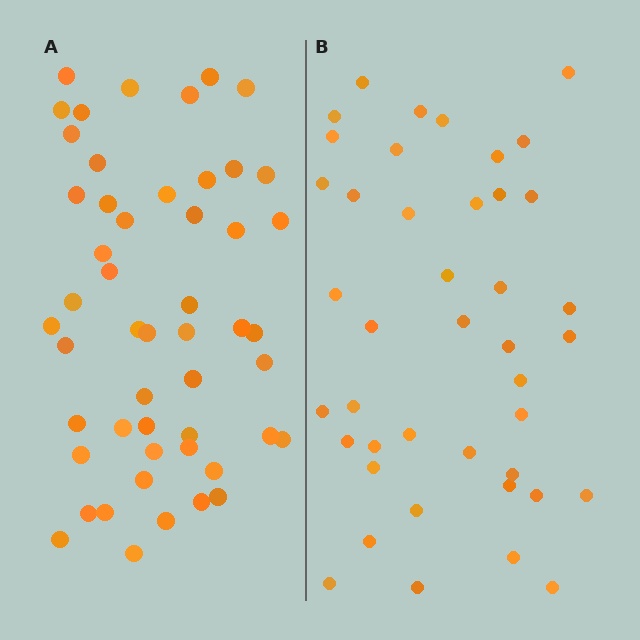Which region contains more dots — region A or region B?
Region A (the left region) has more dots.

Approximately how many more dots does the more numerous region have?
Region A has roughly 8 or so more dots than region B.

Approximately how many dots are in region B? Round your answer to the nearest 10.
About 40 dots. (The exact count is 42, which rounds to 40.)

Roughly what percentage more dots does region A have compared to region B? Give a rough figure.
About 20% more.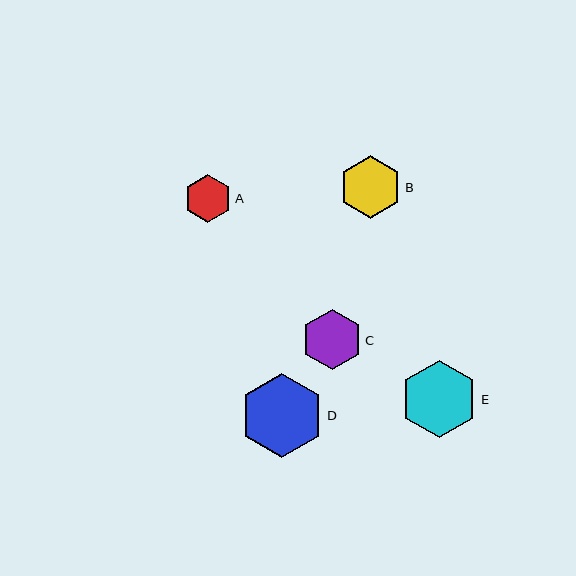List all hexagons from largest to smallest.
From largest to smallest: D, E, B, C, A.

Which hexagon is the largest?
Hexagon D is the largest with a size of approximately 84 pixels.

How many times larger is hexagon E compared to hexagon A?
Hexagon E is approximately 1.6 times the size of hexagon A.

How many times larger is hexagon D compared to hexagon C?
Hexagon D is approximately 1.4 times the size of hexagon C.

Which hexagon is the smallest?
Hexagon A is the smallest with a size of approximately 48 pixels.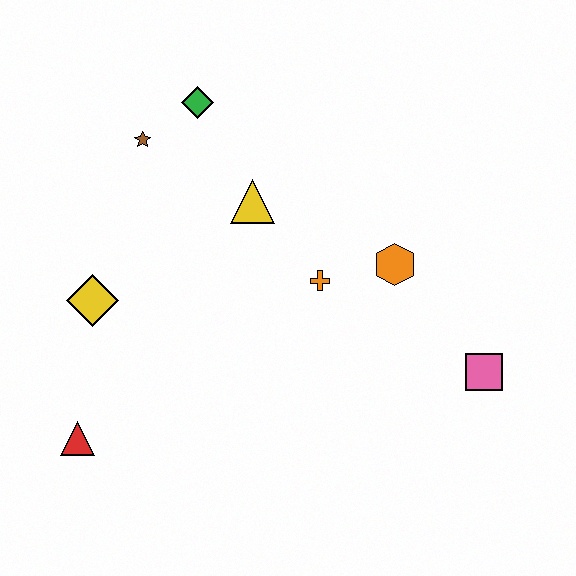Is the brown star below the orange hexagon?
No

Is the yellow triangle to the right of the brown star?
Yes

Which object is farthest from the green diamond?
The pink square is farthest from the green diamond.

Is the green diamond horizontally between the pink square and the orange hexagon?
No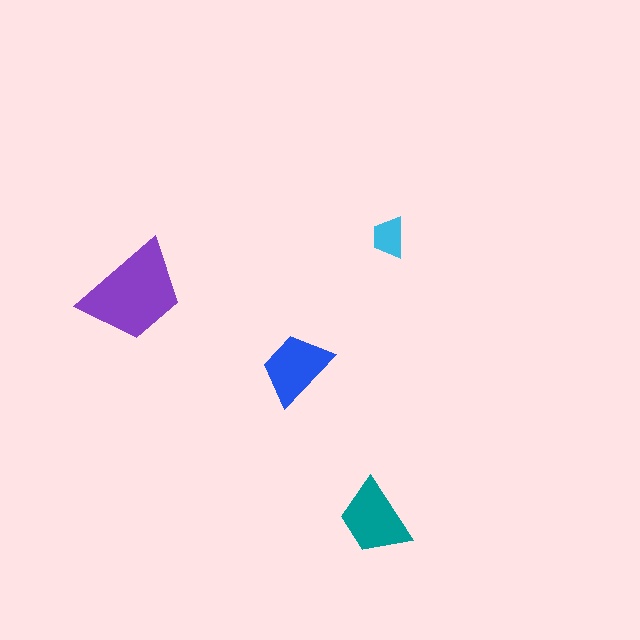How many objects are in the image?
There are 4 objects in the image.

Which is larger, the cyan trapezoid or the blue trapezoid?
The blue one.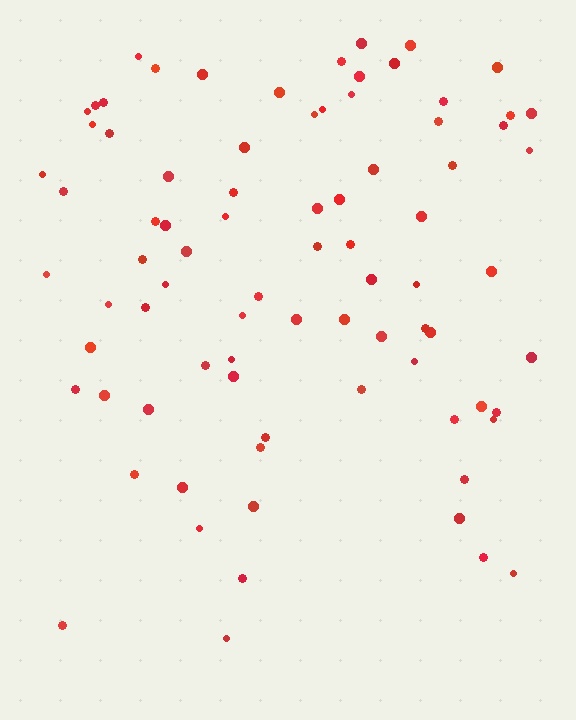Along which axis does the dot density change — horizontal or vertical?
Vertical.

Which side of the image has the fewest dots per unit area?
The bottom.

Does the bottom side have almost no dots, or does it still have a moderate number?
Still a moderate number, just noticeably fewer than the top.